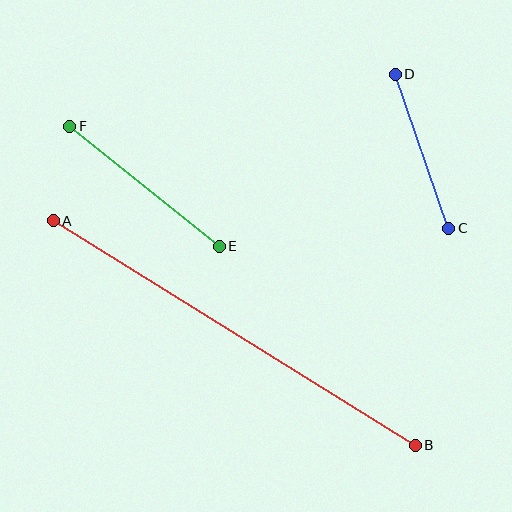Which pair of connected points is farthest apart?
Points A and B are farthest apart.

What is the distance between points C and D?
The distance is approximately 163 pixels.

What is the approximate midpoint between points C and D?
The midpoint is at approximately (422, 151) pixels.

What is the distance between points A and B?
The distance is approximately 426 pixels.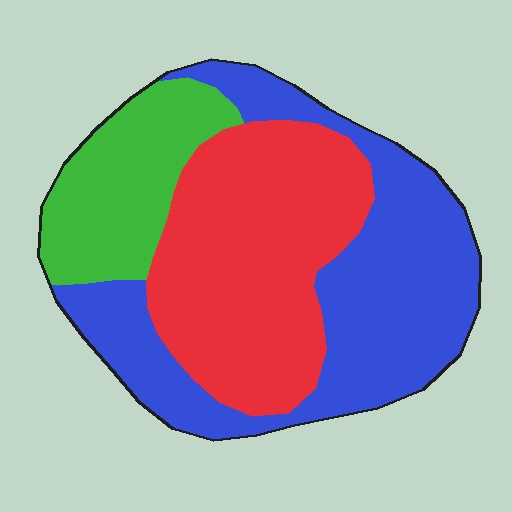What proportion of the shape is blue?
Blue covers around 40% of the shape.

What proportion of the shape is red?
Red takes up about two fifths (2/5) of the shape.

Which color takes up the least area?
Green, at roughly 20%.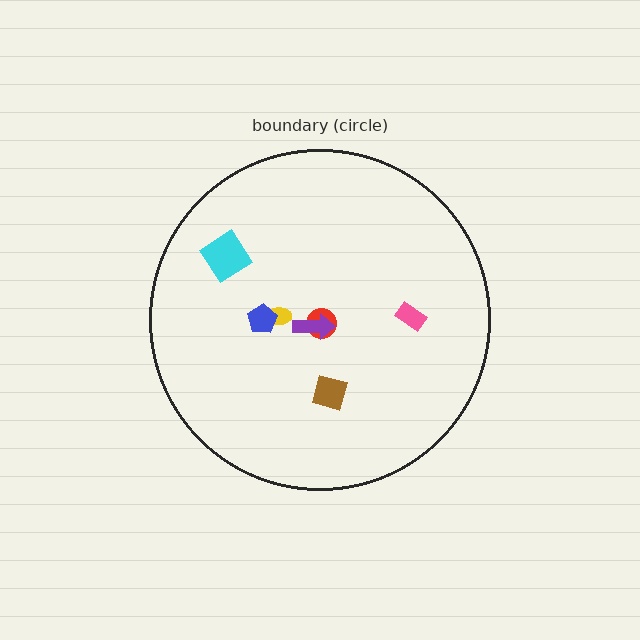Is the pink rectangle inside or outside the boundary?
Inside.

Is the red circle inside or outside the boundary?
Inside.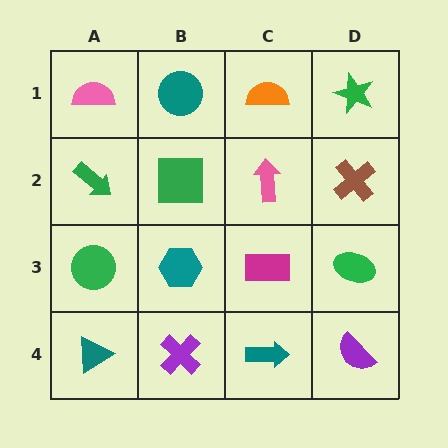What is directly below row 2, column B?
A teal hexagon.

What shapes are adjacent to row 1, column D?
A brown cross (row 2, column D), an orange semicircle (row 1, column C).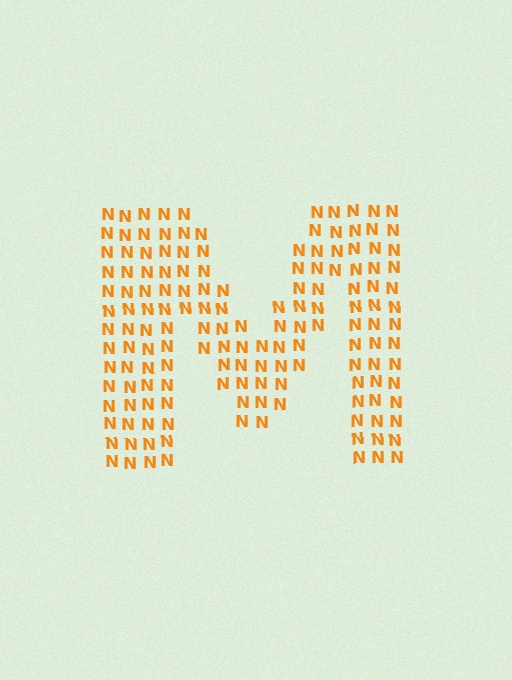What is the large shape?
The large shape is the letter M.